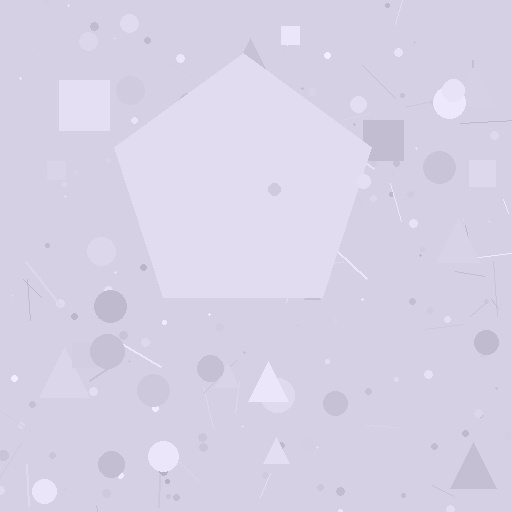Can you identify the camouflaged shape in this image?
The camouflaged shape is a pentagon.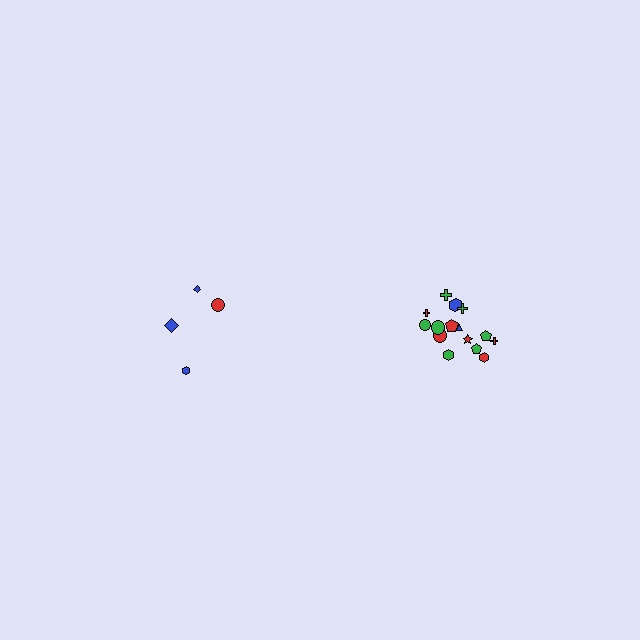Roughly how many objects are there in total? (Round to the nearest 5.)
Roughly 20 objects in total.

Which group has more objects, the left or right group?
The right group.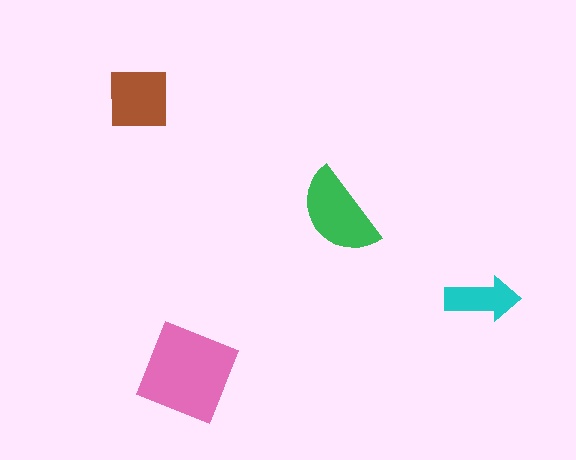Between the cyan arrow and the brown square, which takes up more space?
The brown square.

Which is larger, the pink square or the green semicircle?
The pink square.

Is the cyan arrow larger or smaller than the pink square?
Smaller.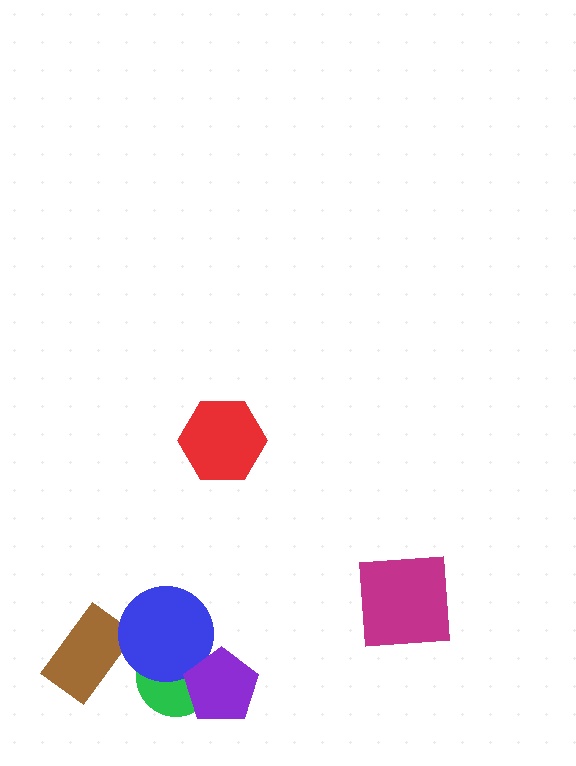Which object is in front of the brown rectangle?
The blue circle is in front of the brown rectangle.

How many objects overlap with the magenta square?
0 objects overlap with the magenta square.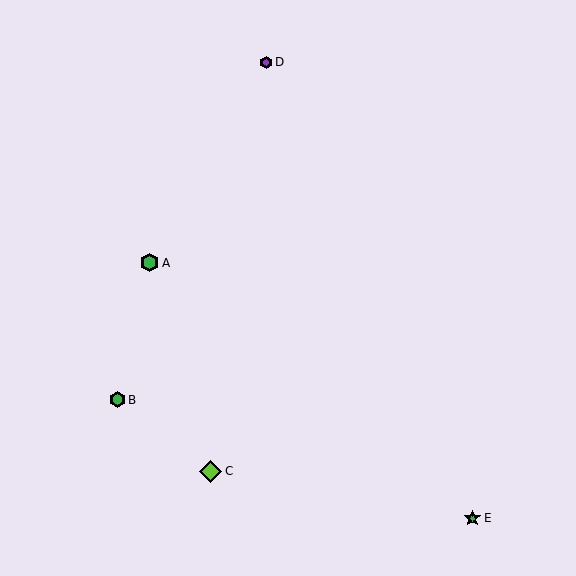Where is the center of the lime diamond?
The center of the lime diamond is at (211, 471).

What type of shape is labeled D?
Shape D is a purple hexagon.